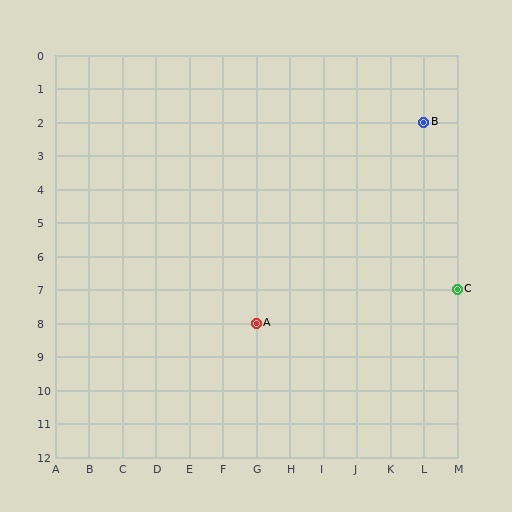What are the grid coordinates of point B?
Point B is at grid coordinates (L, 2).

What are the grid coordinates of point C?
Point C is at grid coordinates (M, 7).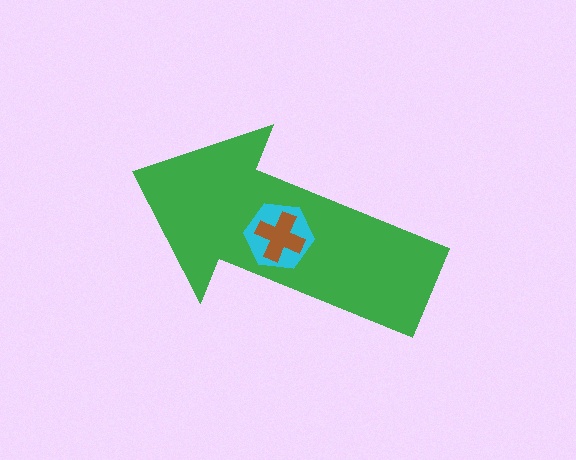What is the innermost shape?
The brown cross.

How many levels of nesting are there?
3.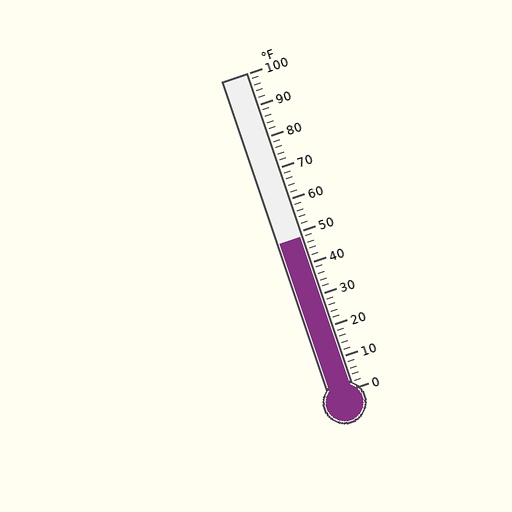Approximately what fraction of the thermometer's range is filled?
The thermometer is filled to approximately 50% of its range.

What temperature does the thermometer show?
The thermometer shows approximately 48°F.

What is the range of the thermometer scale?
The thermometer scale ranges from 0°F to 100°F.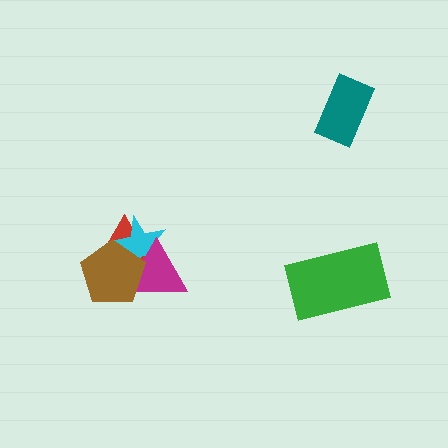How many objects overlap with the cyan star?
3 objects overlap with the cyan star.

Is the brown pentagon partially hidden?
No, no other shape covers it.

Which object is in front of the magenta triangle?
The brown pentagon is in front of the magenta triangle.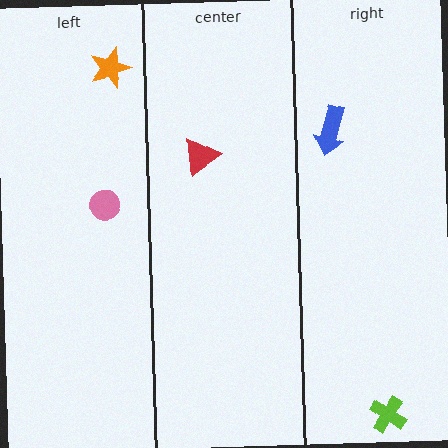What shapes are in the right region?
The lime cross, the blue arrow.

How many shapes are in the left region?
2.